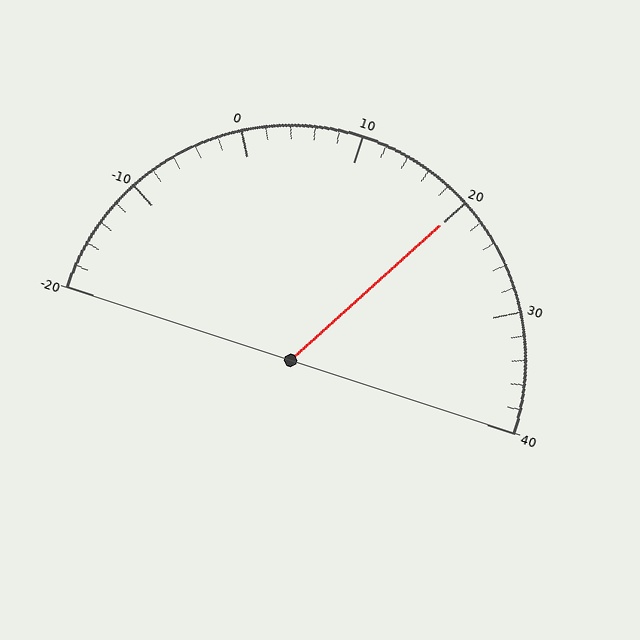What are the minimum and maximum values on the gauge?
The gauge ranges from -20 to 40.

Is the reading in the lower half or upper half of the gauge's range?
The reading is in the upper half of the range (-20 to 40).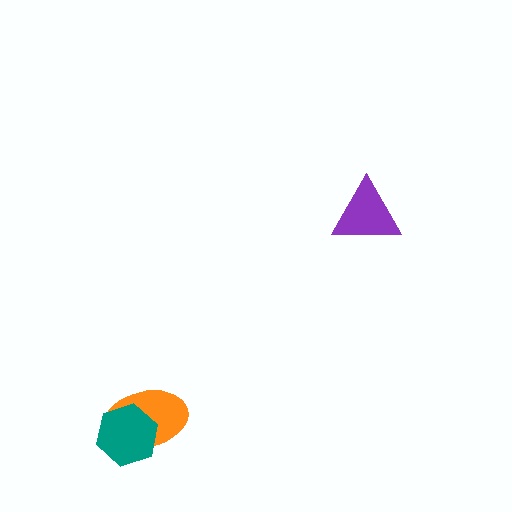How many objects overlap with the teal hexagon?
1 object overlaps with the teal hexagon.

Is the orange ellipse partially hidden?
Yes, it is partially covered by another shape.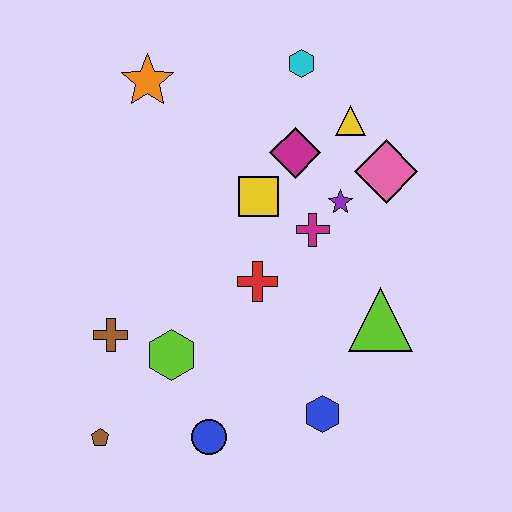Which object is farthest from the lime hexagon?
The cyan hexagon is farthest from the lime hexagon.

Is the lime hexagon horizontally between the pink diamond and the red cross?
No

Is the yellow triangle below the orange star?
Yes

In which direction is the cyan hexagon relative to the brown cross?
The cyan hexagon is above the brown cross.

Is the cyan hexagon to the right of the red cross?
Yes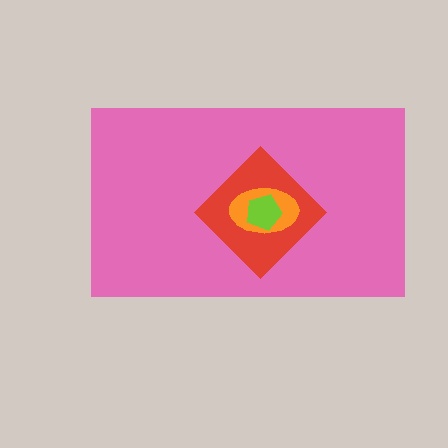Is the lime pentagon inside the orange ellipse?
Yes.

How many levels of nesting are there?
4.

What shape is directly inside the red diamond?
The orange ellipse.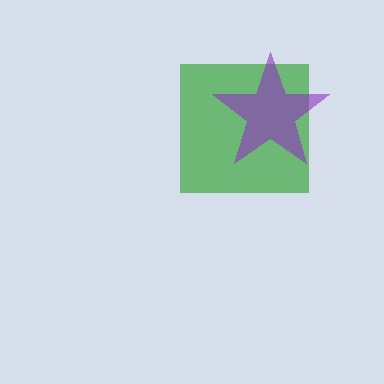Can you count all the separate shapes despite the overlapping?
Yes, there are 2 separate shapes.